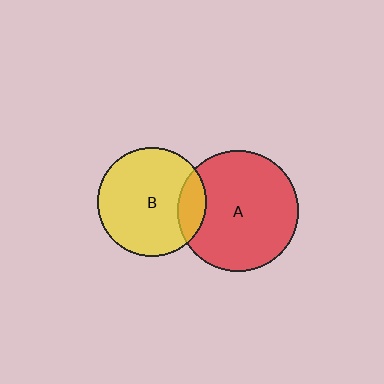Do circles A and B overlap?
Yes.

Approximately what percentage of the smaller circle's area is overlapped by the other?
Approximately 15%.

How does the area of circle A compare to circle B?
Approximately 1.2 times.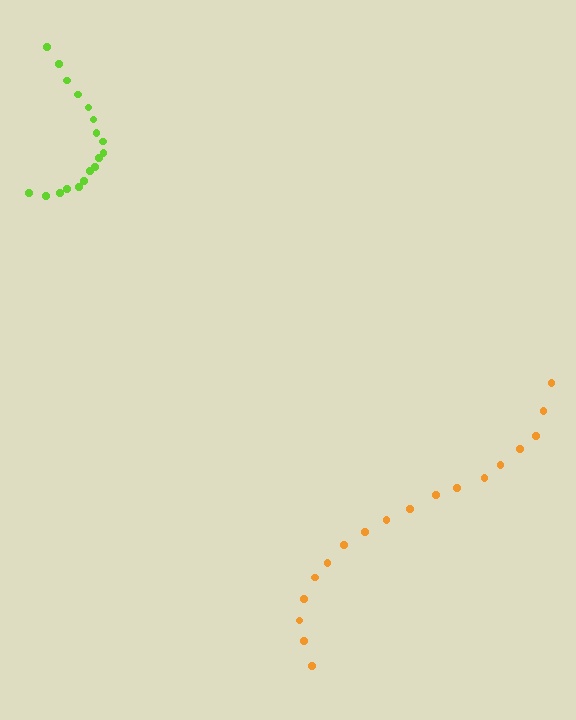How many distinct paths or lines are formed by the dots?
There are 2 distinct paths.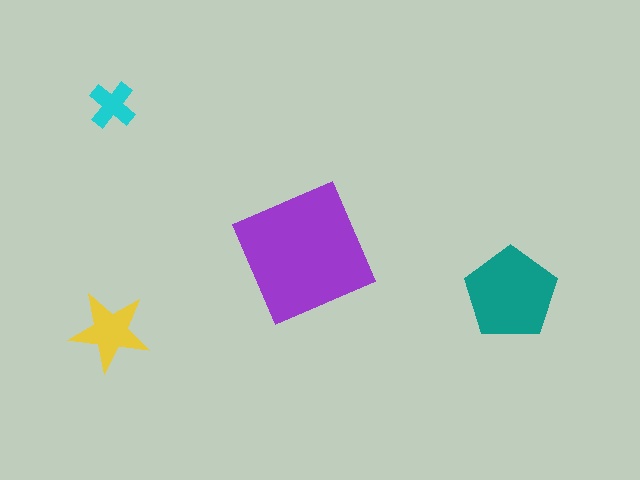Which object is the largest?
The purple square.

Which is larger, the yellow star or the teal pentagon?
The teal pentagon.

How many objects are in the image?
There are 4 objects in the image.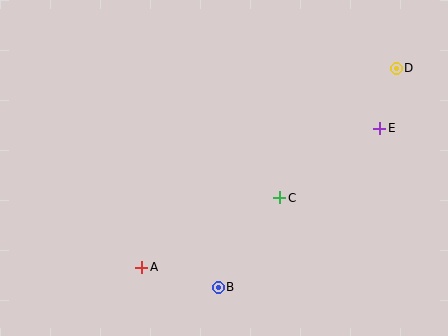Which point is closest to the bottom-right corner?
Point C is closest to the bottom-right corner.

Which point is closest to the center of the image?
Point C at (280, 198) is closest to the center.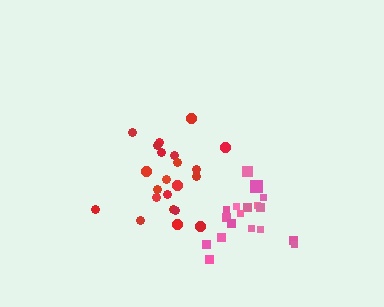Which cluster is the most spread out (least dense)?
Pink.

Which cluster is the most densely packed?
Red.